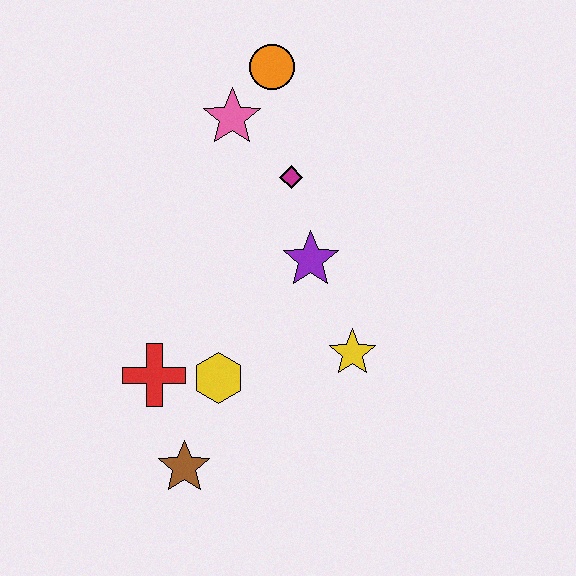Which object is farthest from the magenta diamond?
The brown star is farthest from the magenta diamond.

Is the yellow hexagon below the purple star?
Yes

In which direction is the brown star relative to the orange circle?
The brown star is below the orange circle.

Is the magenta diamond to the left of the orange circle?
No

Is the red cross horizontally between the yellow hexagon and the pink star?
No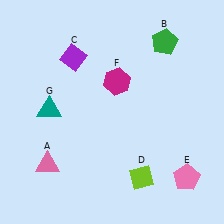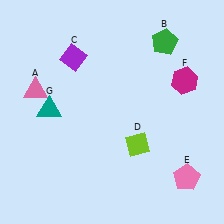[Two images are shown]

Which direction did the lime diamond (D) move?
The lime diamond (D) moved up.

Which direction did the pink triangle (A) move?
The pink triangle (A) moved up.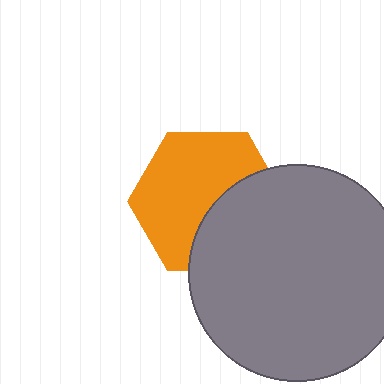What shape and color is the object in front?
The object in front is a gray circle.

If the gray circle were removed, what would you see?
You would see the complete orange hexagon.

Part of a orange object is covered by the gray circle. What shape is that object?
It is a hexagon.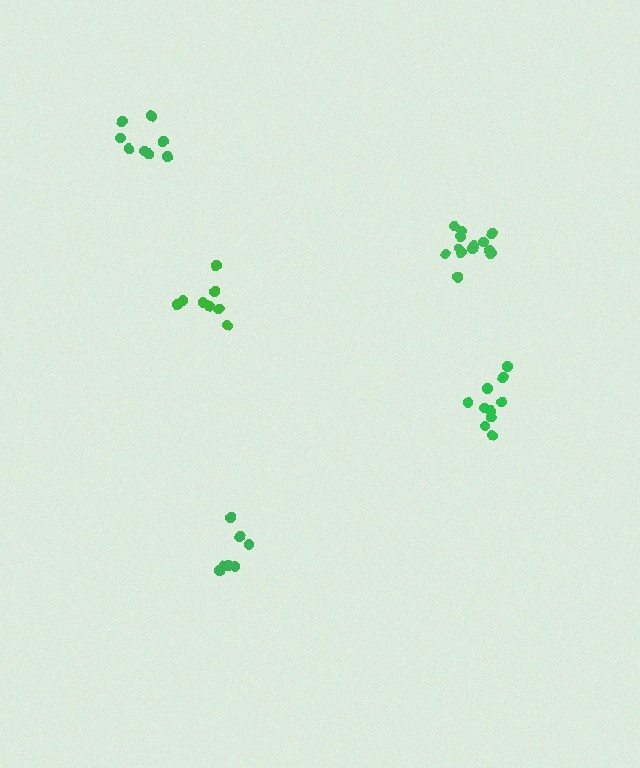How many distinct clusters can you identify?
There are 5 distinct clusters.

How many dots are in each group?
Group 1: 7 dots, Group 2: 8 dots, Group 3: 13 dots, Group 4: 10 dots, Group 5: 8 dots (46 total).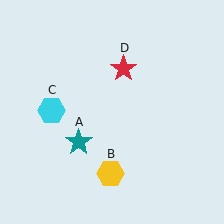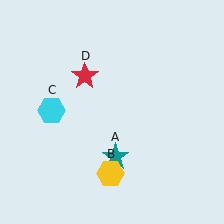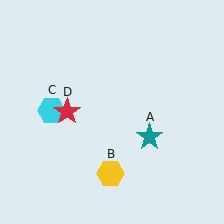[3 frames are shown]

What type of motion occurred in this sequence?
The teal star (object A), red star (object D) rotated counterclockwise around the center of the scene.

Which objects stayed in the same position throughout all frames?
Yellow hexagon (object B) and cyan hexagon (object C) remained stationary.